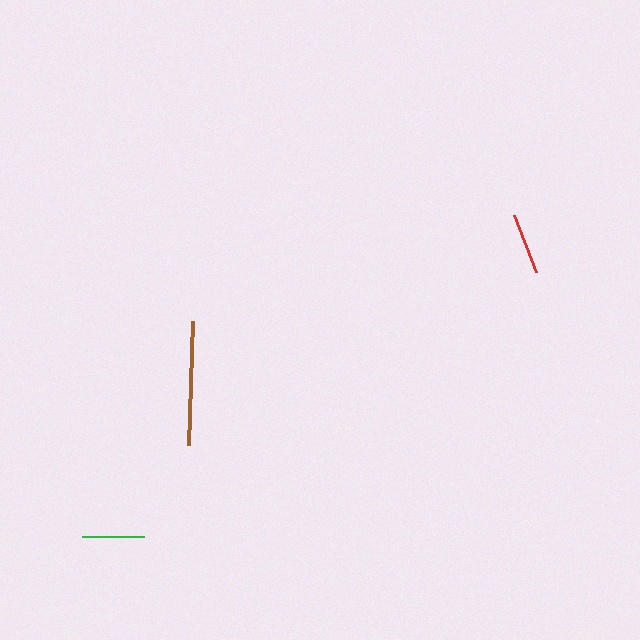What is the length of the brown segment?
The brown segment is approximately 124 pixels long.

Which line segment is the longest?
The brown line is the longest at approximately 124 pixels.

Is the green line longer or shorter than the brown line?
The brown line is longer than the green line.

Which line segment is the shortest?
The red line is the shortest at approximately 61 pixels.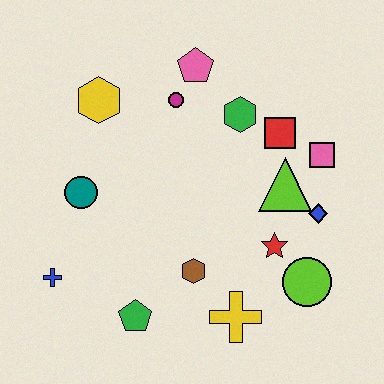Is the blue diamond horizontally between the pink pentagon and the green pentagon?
No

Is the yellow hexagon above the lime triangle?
Yes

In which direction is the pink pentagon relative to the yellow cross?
The pink pentagon is above the yellow cross.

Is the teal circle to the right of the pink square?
No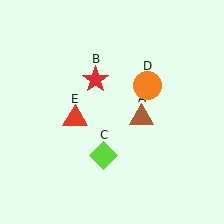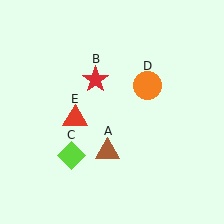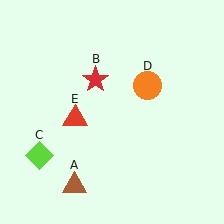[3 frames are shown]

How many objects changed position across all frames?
2 objects changed position: brown triangle (object A), lime diamond (object C).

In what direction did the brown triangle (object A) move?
The brown triangle (object A) moved down and to the left.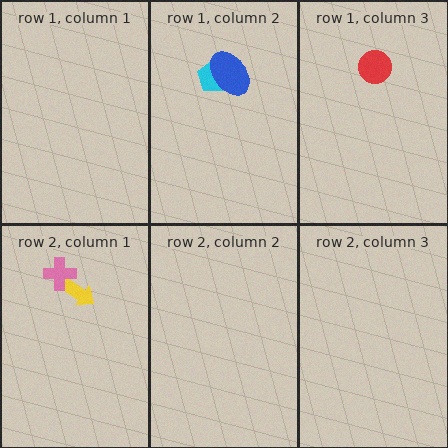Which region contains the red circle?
The row 1, column 3 region.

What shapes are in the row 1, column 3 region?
The red circle.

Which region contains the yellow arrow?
The row 2, column 1 region.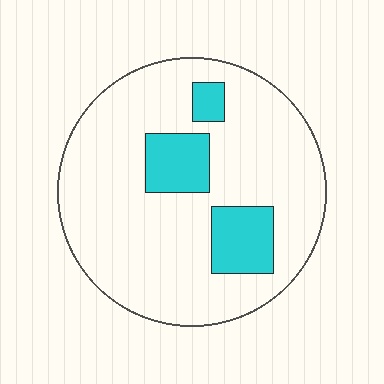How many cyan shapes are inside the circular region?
3.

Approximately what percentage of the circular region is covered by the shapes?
Approximately 15%.